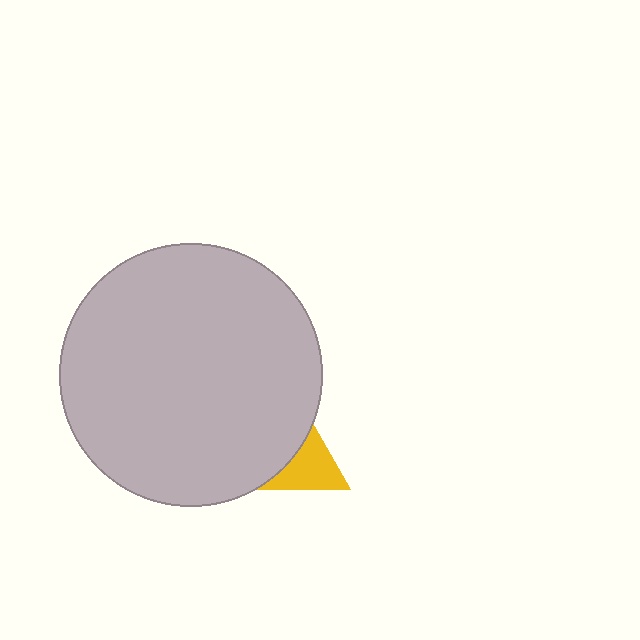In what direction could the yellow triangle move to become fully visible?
The yellow triangle could move right. That would shift it out from behind the light gray circle entirely.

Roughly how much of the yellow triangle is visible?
A small part of it is visible (roughly 36%).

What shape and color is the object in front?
The object in front is a light gray circle.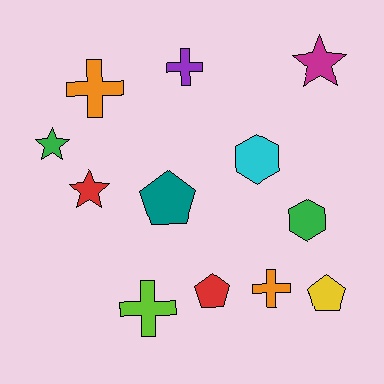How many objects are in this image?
There are 12 objects.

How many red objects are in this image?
There are 2 red objects.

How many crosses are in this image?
There are 4 crosses.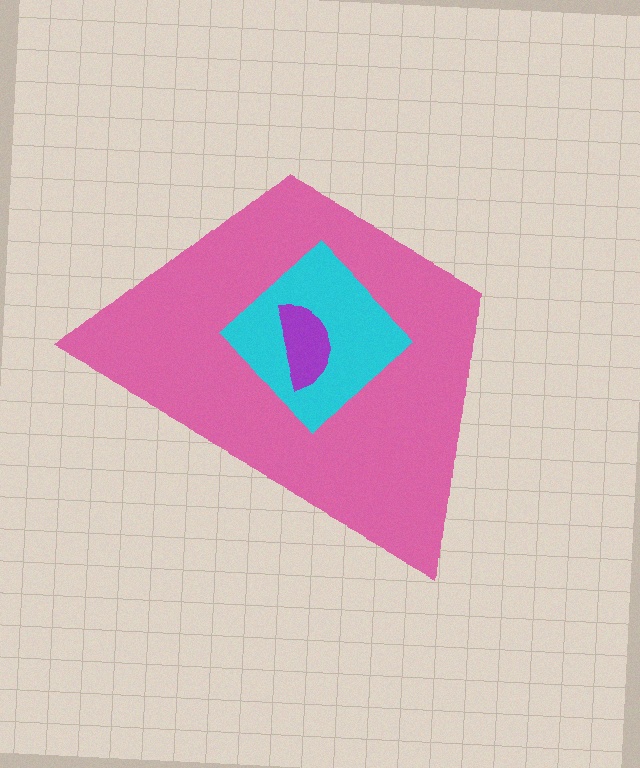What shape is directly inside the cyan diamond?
The purple semicircle.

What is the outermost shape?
The pink trapezoid.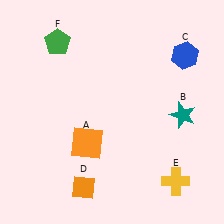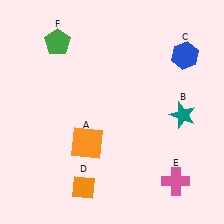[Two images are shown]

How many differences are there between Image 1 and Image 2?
There is 1 difference between the two images.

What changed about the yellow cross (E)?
In Image 1, E is yellow. In Image 2, it changed to pink.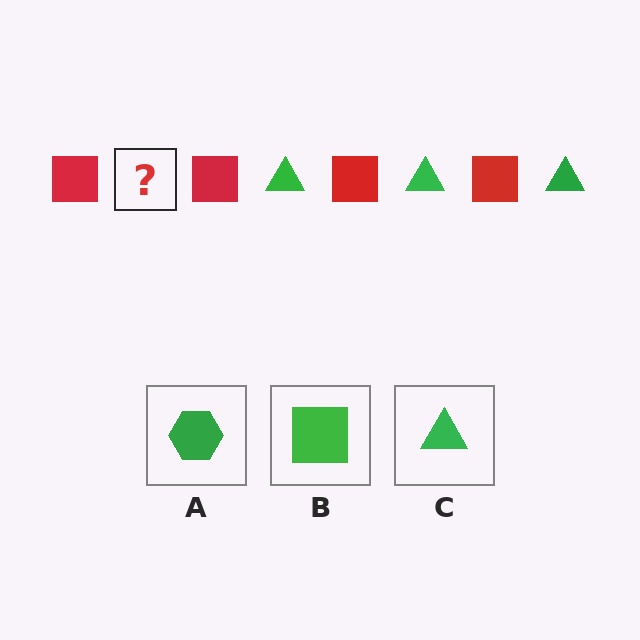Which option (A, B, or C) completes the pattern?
C.